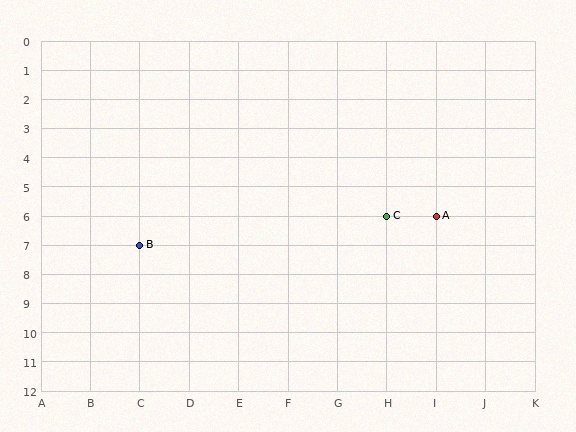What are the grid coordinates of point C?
Point C is at grid coordinates (H, 6).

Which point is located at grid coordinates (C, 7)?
Point B is at (C, 7).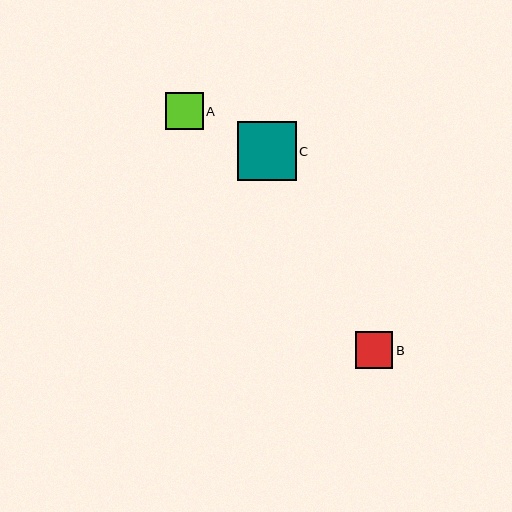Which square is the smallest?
Square B is the smallest with a size of approximately 37 pixels.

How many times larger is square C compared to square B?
Square C is approximately 1.6 times the size of square B.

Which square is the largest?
Square C is the largest with a size of approximately 59 pixels.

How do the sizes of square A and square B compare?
Square A and square B are approximately the same size.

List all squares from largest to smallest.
From largest to smallest: C, A, B.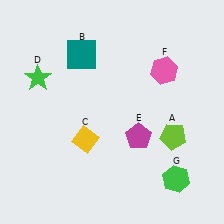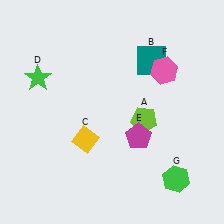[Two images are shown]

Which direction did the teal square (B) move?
The teal square (B) moved right.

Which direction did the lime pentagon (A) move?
The lime pentagon (A) moved left.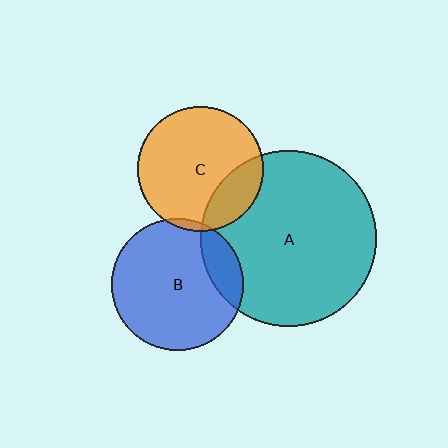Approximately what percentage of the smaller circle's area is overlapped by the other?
Approximately 5%.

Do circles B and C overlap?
Yes.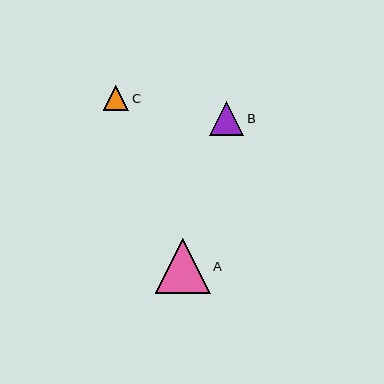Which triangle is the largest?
Triangle A is the largest with a size of approximately 55 pixels.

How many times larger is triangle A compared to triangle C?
Triangle A is approximately 2.2 times the size of triangle C.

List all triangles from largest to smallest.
From largest to smallest: A, B, C.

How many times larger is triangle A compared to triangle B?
Triangle A is approximately 1.6 times the size of triangle B.